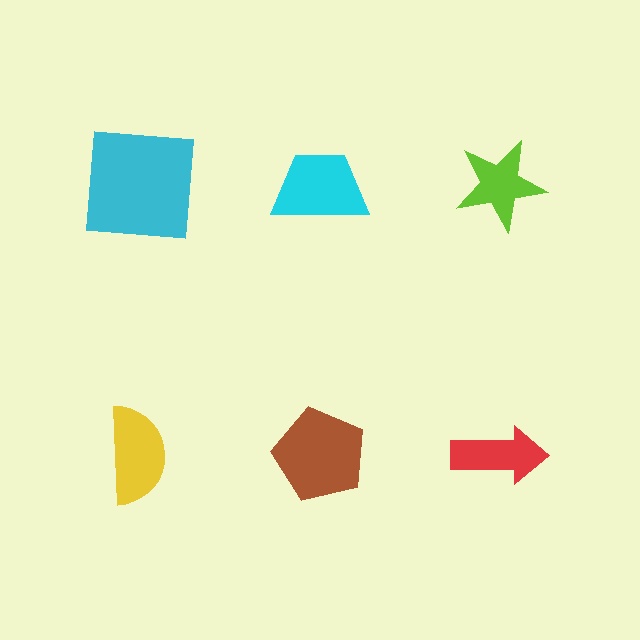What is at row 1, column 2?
A cyan trapezoid.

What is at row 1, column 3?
A lime star.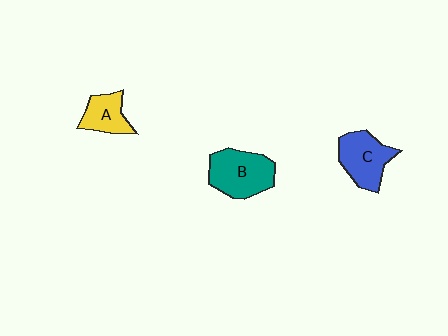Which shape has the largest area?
Shape B (teal).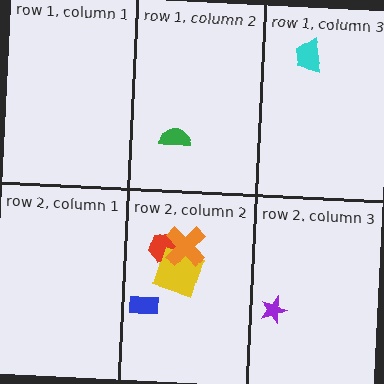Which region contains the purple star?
The row 2, column 3 region.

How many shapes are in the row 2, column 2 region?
4.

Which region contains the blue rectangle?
The row 2, column 2 region.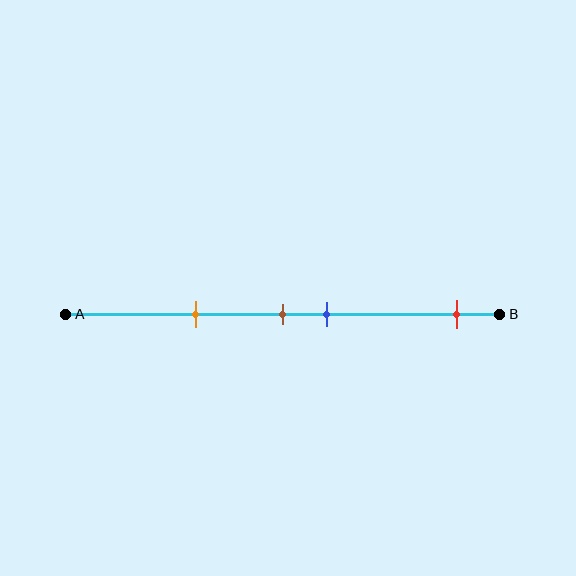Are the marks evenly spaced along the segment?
No, the marks are not evenly spaced.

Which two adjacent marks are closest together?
The brown and blue marks are the closest adjacent pair.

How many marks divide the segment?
There are 4 marks dividing the segment.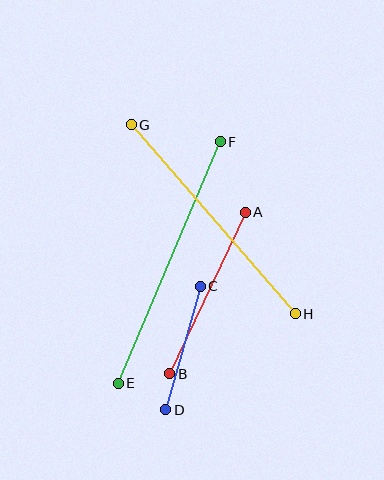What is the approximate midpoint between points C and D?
The midpoint is at approximately (183, 348) pixels.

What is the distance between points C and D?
The distance is approximately 128 pixels.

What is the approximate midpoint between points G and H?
The midpoint is at approximately (213, 219) pixels.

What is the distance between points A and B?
The distance is approximately 178 pixels.